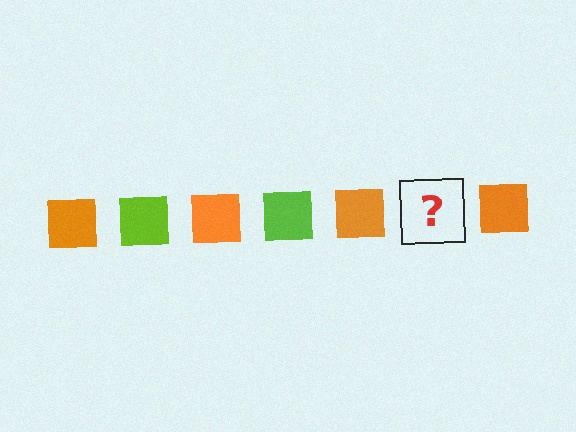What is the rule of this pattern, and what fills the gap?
The rule is that the pattern cycles through orange, lime squares. The gap should be filled with a lime square.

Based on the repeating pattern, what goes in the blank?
The blank should be a lime square.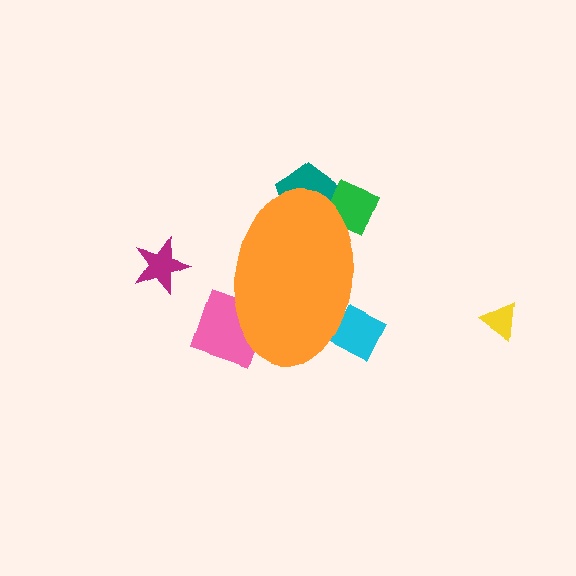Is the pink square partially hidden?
Yes, the pink square is partially hidden behind the orange ellipse.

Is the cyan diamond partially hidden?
Yes, the cyan diamond is partially hidden behind the orange ellipse.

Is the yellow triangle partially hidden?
No, the yellow triangle is fully visible.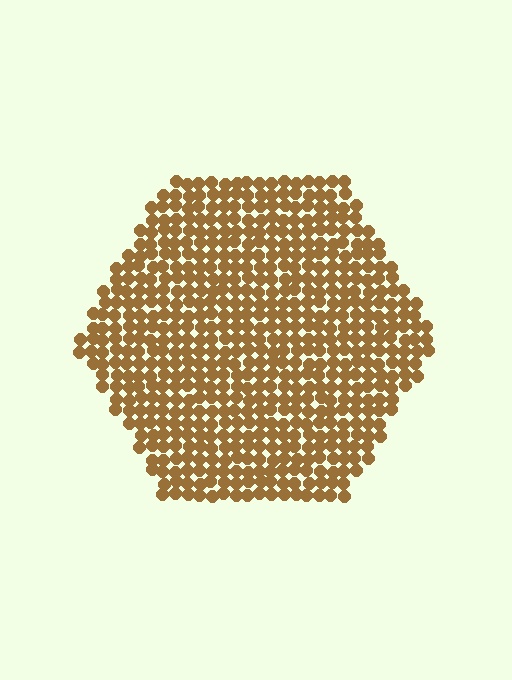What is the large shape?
The large shape is a hexagon.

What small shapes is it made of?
It is made of small circles.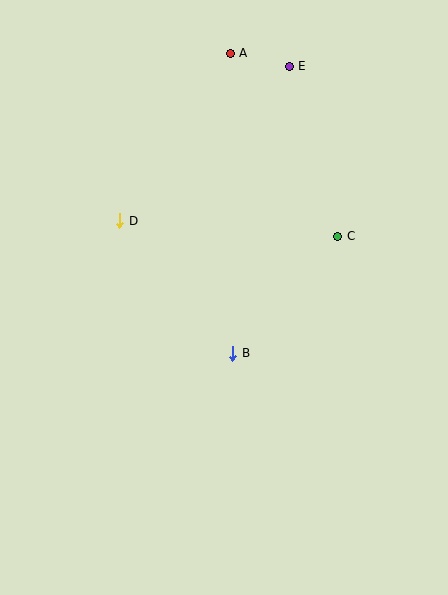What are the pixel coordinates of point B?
Point B is at (233, 353).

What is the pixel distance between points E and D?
The distance between E and D is 229 pixels.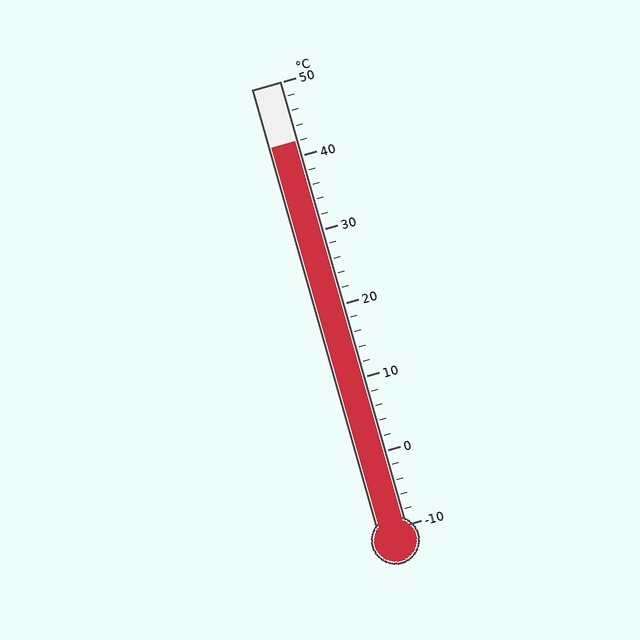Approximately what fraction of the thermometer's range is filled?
The thermometer is filled to approximately 85% of its range.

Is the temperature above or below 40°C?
The temperature is above 40°C.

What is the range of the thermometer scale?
The thermometer scale ranges from -10°C to 50°C.